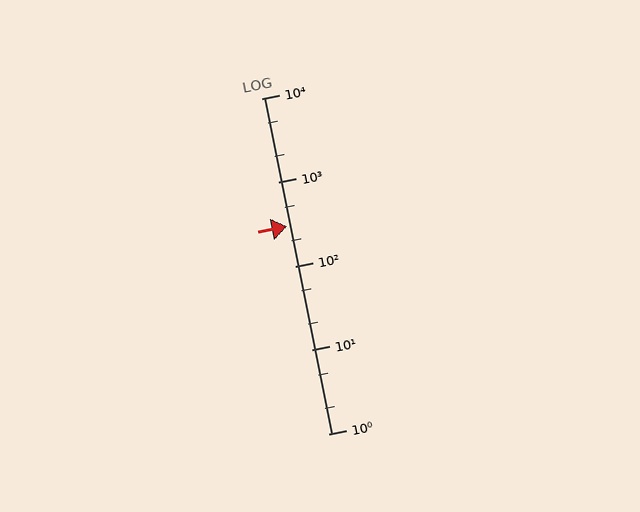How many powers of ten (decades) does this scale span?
The scale spans 4 decades, from 1 to 10000.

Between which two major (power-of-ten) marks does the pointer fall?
The pointer is between 100 and 1000.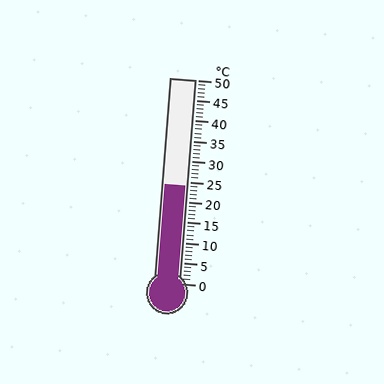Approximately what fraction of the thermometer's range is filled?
The thermometer is filled to approximately 50% of its range.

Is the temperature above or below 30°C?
The temperature is below 30°C.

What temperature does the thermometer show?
The thermometer shows approximately 24°C.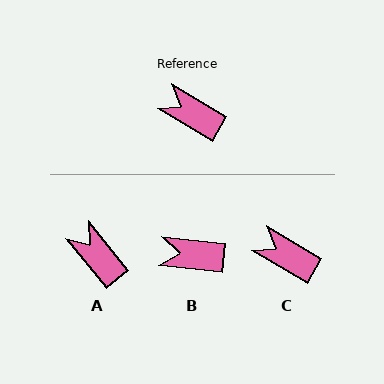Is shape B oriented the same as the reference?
No, it is off by about 24 degrees.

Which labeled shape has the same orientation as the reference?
C.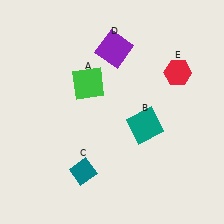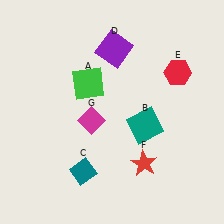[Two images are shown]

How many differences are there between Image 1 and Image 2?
There are 2 differences between the two images.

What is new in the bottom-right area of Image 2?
A red star (F) was added in the bottom-right area of Image 2.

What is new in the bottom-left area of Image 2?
A magenta diamond (G) was added in the bottom-left area of Image 2.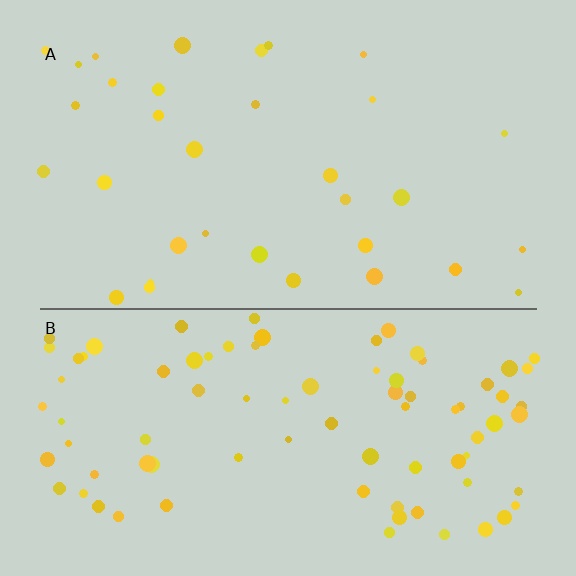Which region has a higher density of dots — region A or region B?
B (the bottom).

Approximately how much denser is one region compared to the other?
Approximately 2.6× — region B over region A.